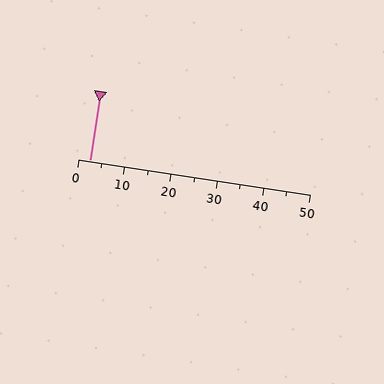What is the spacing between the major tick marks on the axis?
The major ticks are spaced 10 apart.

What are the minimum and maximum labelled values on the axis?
The axis runs from 0 to 50.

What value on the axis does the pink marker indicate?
The marker indicates approximately 2.5.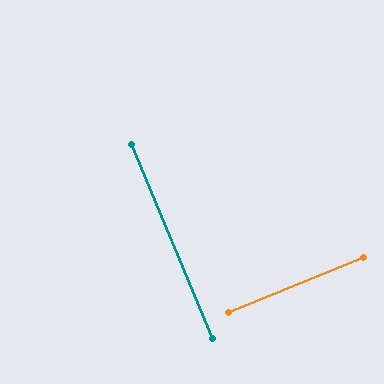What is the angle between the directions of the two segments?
Approximately 89 degrees.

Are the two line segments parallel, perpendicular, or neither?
Perpendicular — they meet at approximately 89°.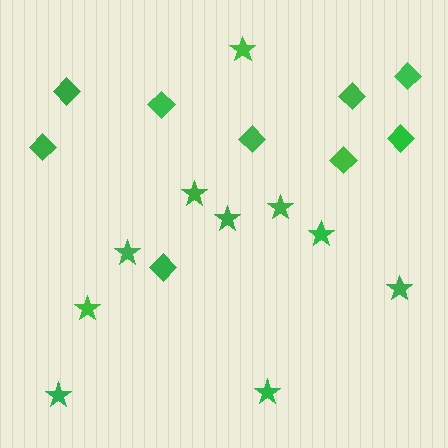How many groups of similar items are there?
There are 2 groups: one group of diamonds (9) and one group of stars (10).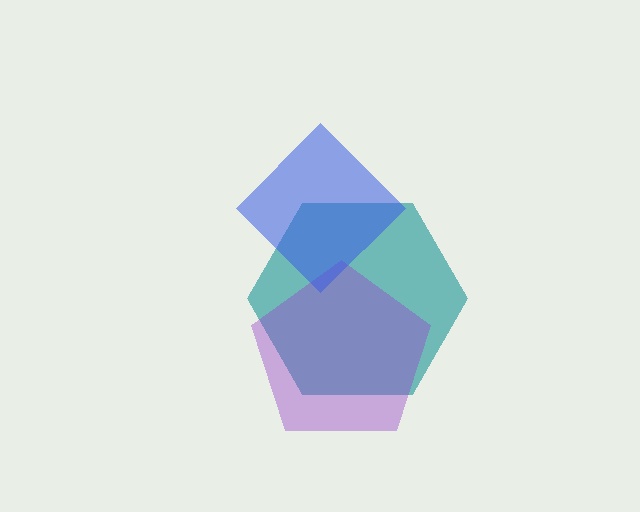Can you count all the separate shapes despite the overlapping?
Yes, there are 3 separate shapes.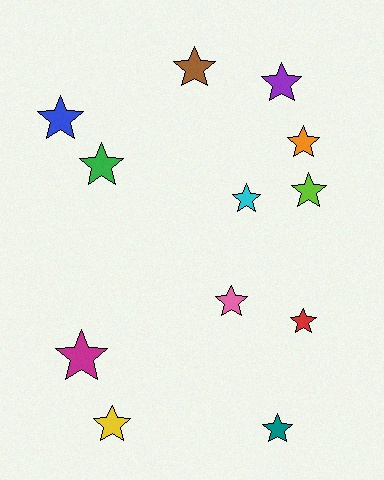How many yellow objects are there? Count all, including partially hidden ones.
There is 1 yellow object.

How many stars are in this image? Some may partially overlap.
There are 12 stars.